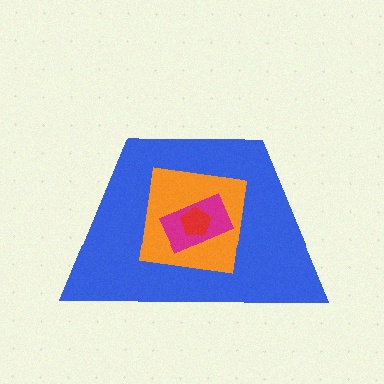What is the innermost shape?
The red pentagon.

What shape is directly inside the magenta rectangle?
The red pentagon.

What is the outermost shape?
The blue trapezoid.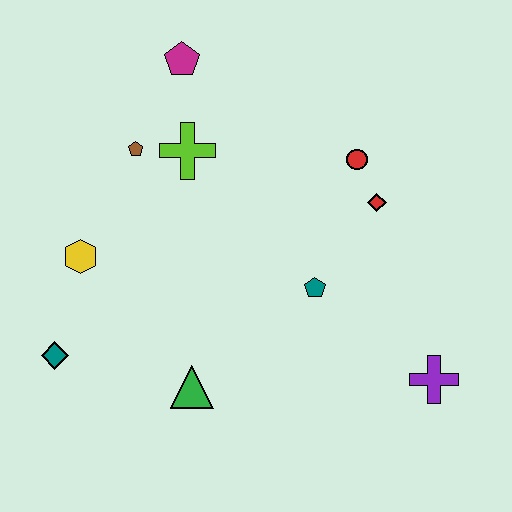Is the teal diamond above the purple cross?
Yes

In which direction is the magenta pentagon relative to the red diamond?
The magenta pentagon is to the left of the red diamond.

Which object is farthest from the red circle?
The teal diamond is farthest from the red circle.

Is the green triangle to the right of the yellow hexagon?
Yes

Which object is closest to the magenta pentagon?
The lime cross is closest to the magenta pentagon.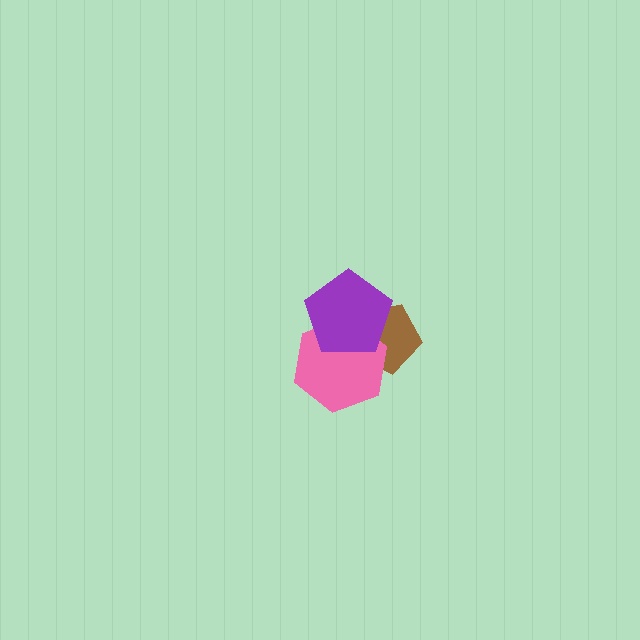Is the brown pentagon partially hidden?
Yes, it is partially covered by another shape.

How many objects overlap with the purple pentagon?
2 objects overlap with the purple pentagon.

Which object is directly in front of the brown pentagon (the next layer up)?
The pink hexagon is directly in front of the brown pentagon.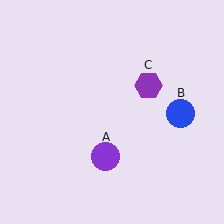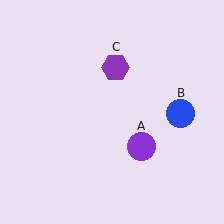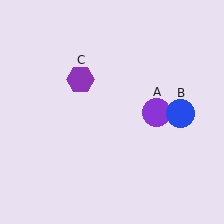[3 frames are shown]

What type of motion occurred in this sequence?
The purple circle (object A), purple hexagon (object C) rotated counterclockwise around the center of the scene.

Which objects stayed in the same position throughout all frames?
Blue circle (object B) remained stationary.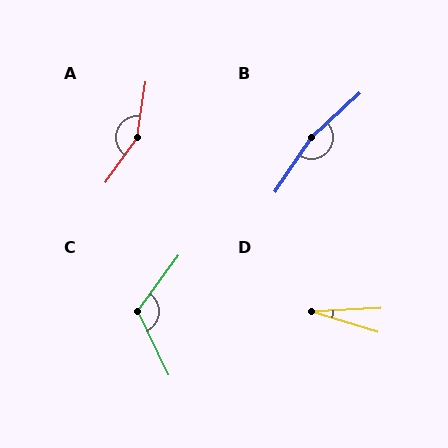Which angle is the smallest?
D, at approximately 20 degrees.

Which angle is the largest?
B, at approximately 166 degrees.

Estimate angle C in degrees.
Approximately 119 degrees.